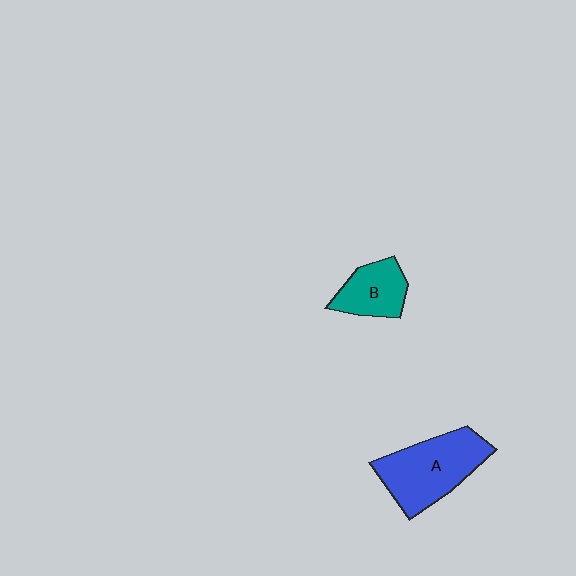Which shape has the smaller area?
Shape B (teal).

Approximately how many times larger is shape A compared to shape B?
Approximately 1.8 times.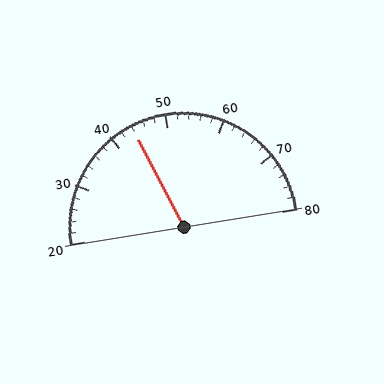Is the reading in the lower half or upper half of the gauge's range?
The reading is in the lower half of the range (20 to 80).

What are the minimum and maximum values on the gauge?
The gauge ranges from 20 to 80.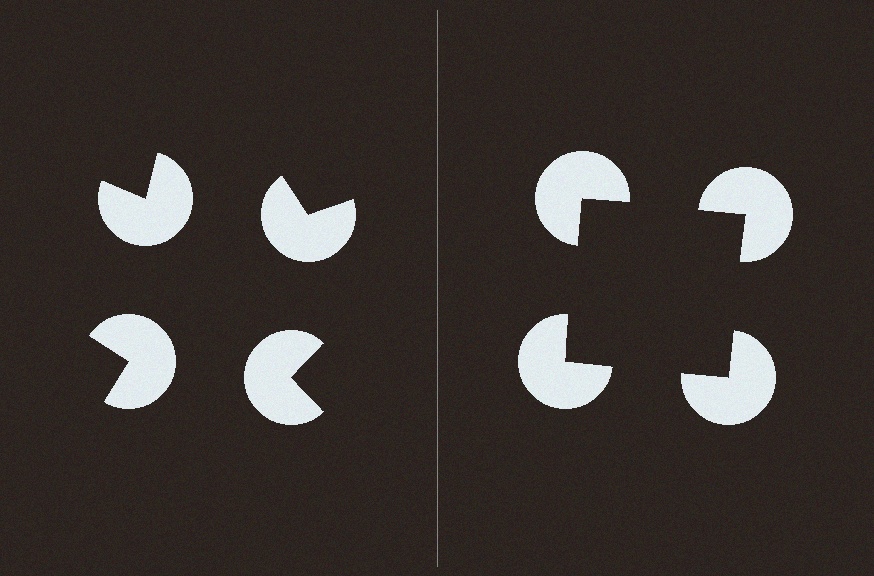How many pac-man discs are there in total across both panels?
8 — 4 on each side.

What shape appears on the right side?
An illusory square.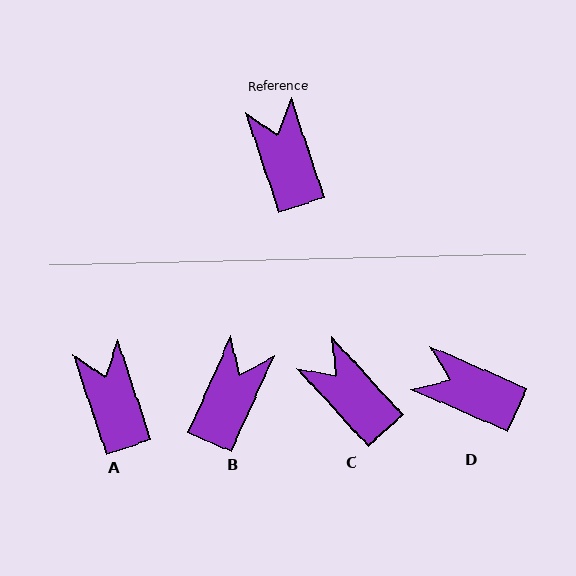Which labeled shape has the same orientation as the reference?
A.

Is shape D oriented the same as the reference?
No, it is off by about 48 degrees.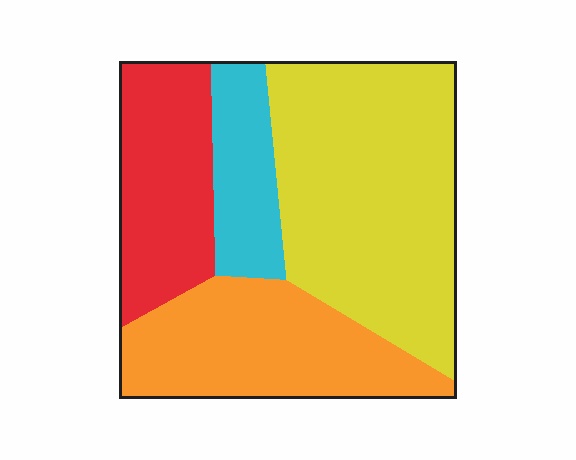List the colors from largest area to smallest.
From largest to smallest: yellow, orange, red, cyan.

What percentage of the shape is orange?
Orange takes up about one quarter (1/4) of the shape.